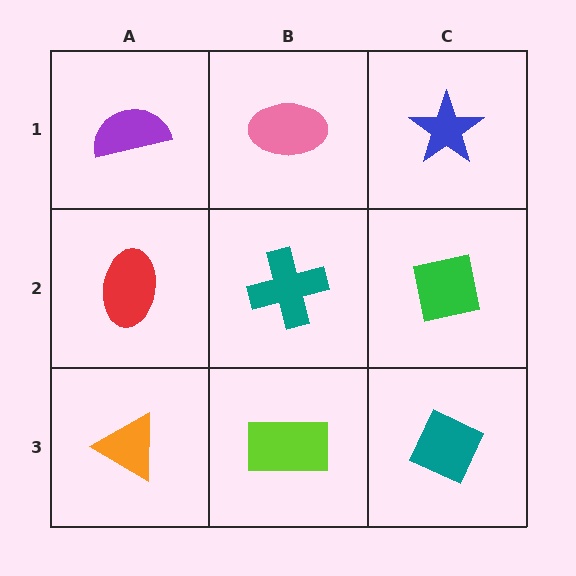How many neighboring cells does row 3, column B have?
3.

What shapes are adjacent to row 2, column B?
A pink ellipse (row 1, column B), a lime rectangle (row 3, column B), a red ellipse (row 2, column A), a green square (row 2, column C).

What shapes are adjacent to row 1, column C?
A green square (row 2, column C), a pink ellipse (row 1, column B).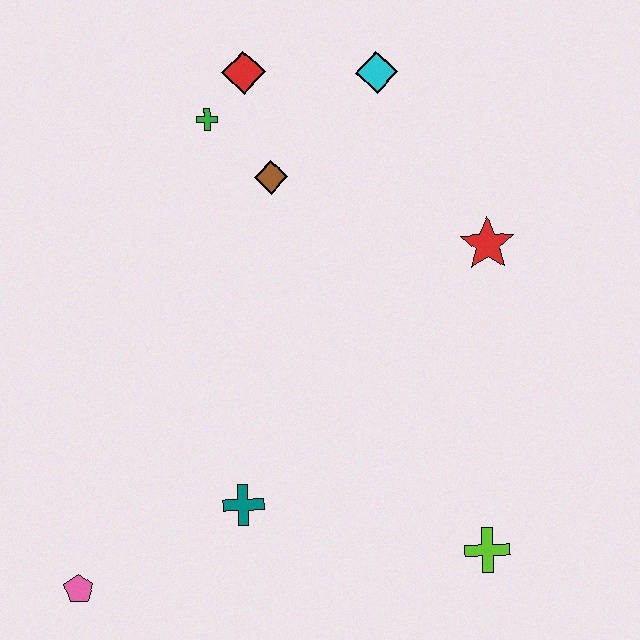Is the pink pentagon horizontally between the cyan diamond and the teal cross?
No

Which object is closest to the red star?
The cyan diamond is closest to the red star.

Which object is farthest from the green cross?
The lime cross is farthest from the green cross.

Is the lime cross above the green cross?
No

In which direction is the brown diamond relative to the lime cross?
The brown diamond is above the lime cross.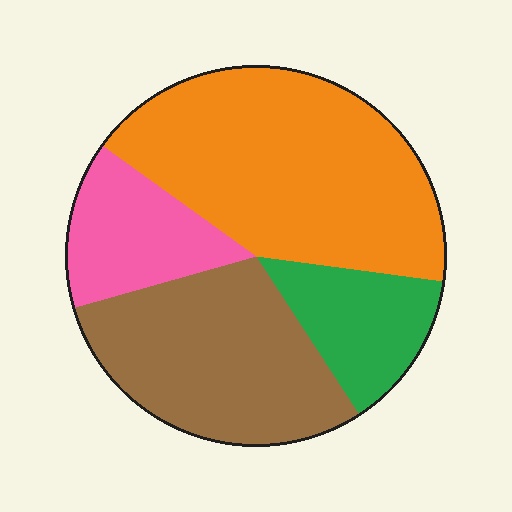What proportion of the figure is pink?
Pink covers 14% of the figure.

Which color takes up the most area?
Orange, at roughly 40%.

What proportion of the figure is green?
Green takes up less than a sixth of the figure.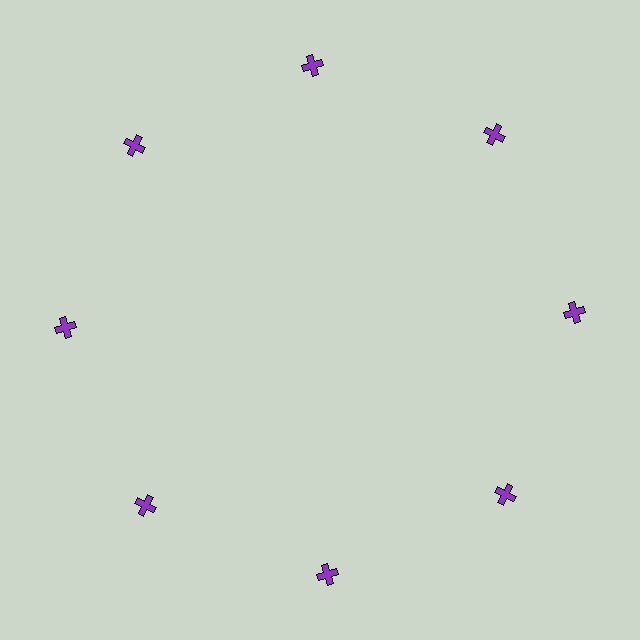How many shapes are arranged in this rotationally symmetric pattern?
There are 8 shapes, arranged in 8 groups of 1.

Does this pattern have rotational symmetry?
Yes, this pattern has 8-fold rotational symmetry. It looks the same after rotating 45 degrees around the center.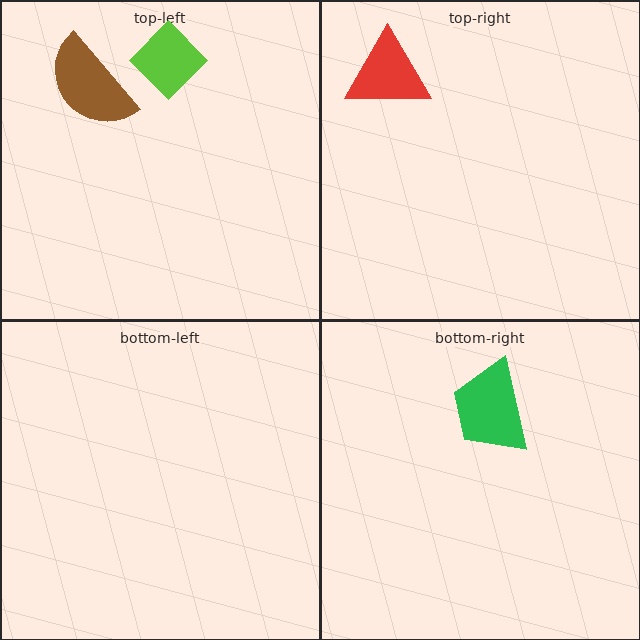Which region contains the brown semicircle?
The top-left region.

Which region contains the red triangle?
The top-right region.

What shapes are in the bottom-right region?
The green trapezoid.